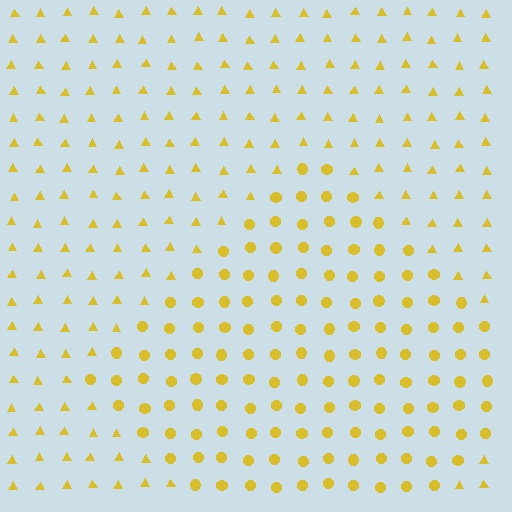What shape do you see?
I see a diamond.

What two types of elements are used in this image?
The image uses circles inside the diamond region and triangles outside it.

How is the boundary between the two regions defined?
The boundary is defined by a change in element shape: circles inside vs. triangles outside. All elements share the same color and spacing.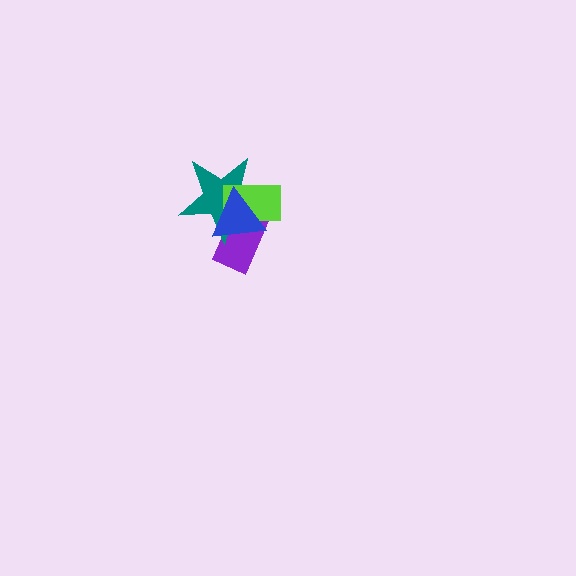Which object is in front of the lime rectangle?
The blue triangle is in front of the lime rectangle.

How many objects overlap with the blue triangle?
3 objects overlap with the blue triangle.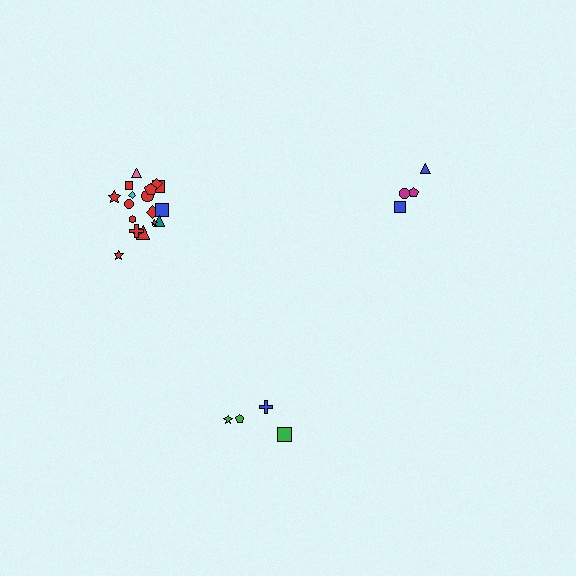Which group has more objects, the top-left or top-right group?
The top-left group.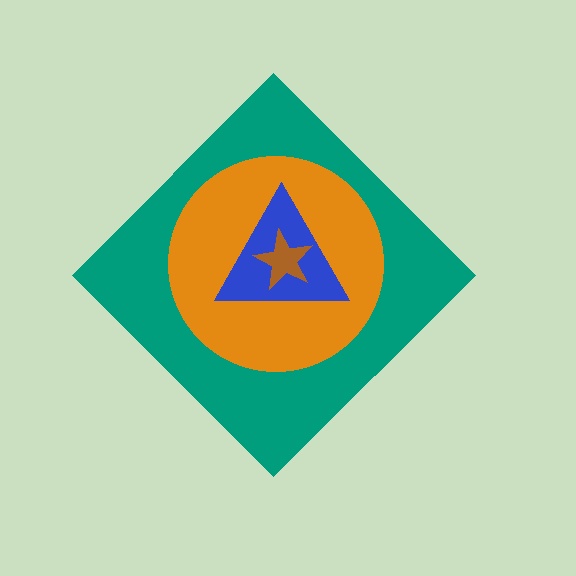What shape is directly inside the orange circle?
The blue triangle.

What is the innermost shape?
The brown star.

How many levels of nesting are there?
4.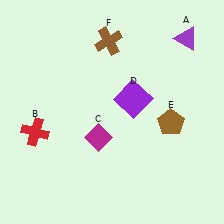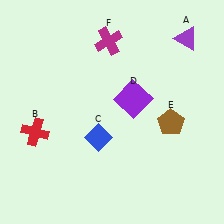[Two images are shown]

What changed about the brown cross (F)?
In Image 1, F is brown. In Image 2, it changed to magenta.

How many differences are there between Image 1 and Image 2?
There are 2 differences between the two images.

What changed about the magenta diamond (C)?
In Image 1, C is magenta. In Image 2, it changed to blue.